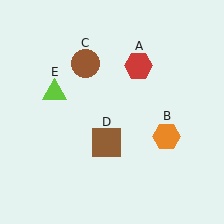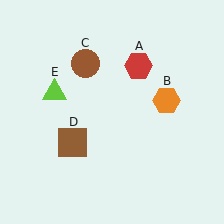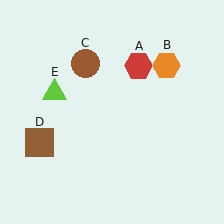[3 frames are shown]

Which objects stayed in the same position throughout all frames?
Red hexagon (object A) and brown circle (object C) and lime triangle (object E) remained stationary.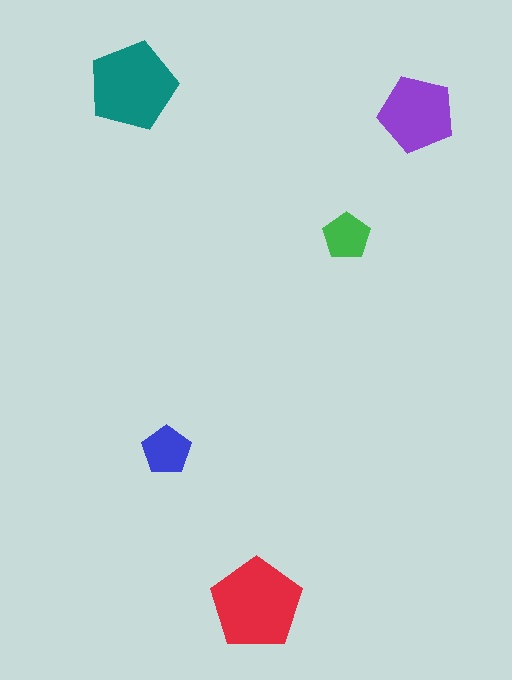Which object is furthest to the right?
The purple pentagon is rightmost.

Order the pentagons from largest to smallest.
the red one, the teal one, the purple one, the blue one, the green one.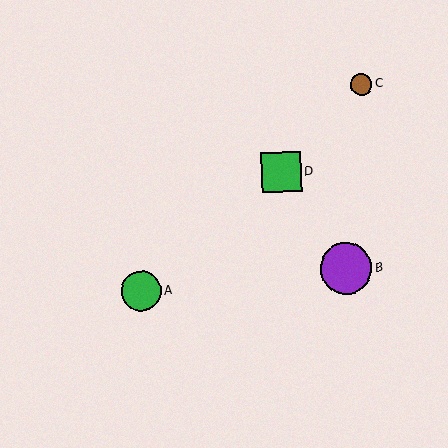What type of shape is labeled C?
Shape C is a brown circle.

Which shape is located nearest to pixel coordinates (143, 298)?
The green circle (labeled A) at (141, 291) is nearest to that location.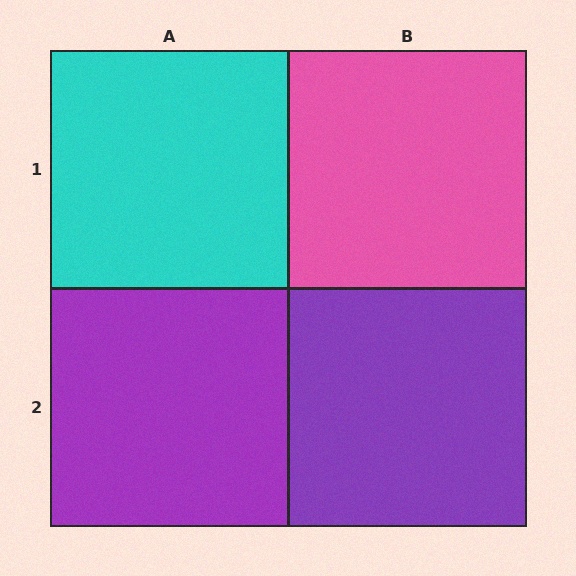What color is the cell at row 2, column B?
Purple.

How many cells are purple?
2 cells are purple.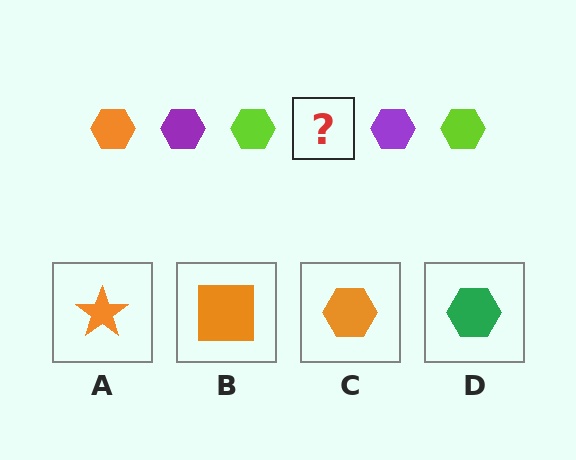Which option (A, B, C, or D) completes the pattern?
C.